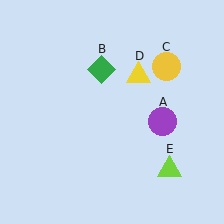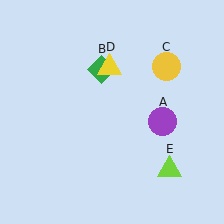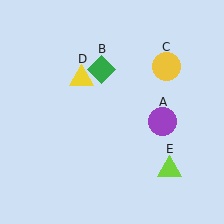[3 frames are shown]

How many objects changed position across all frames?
1 object changed position: yellow triangle (object D).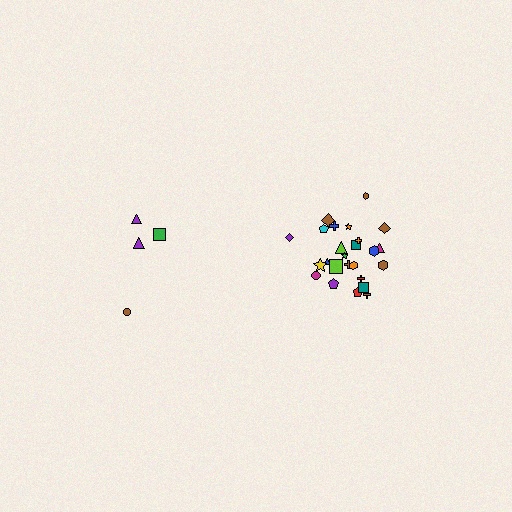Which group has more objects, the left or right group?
The right group.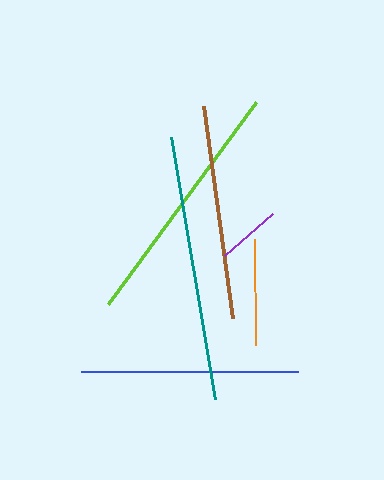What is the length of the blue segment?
The blue segment is approximately 217 pixels long.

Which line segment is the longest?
The teal line is the longest at approximately 265 pixels.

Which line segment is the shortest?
The purple line is the shortest at approximately 64 pixels.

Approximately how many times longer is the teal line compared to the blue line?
The teal line is approximately 1.2 times the length of the blue line.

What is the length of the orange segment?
The orange segment is approximately 106 pixels long.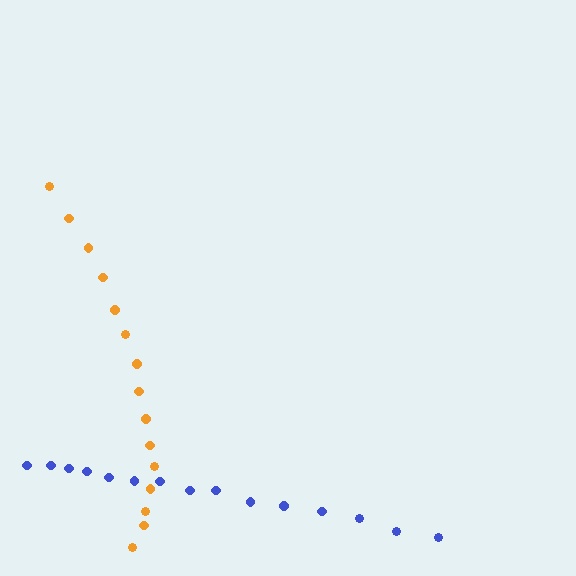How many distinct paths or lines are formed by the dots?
There are 2 distinct paths.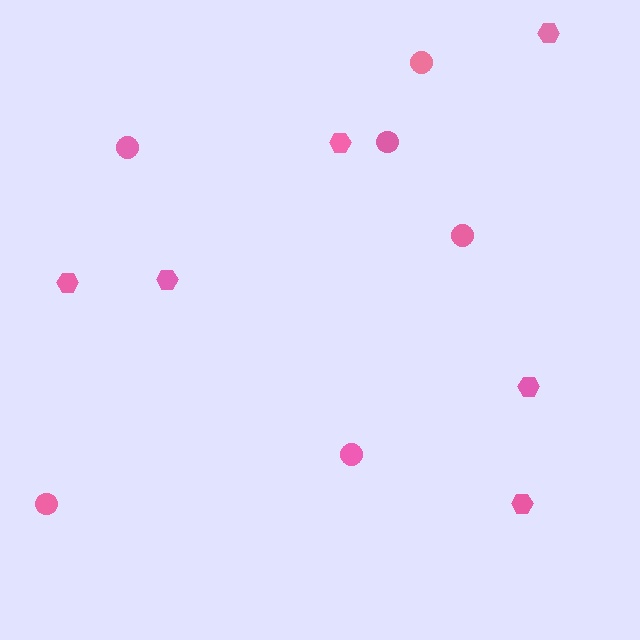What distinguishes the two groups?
There are 2 groups: one group of hexagons (6) and one group of circles (6).